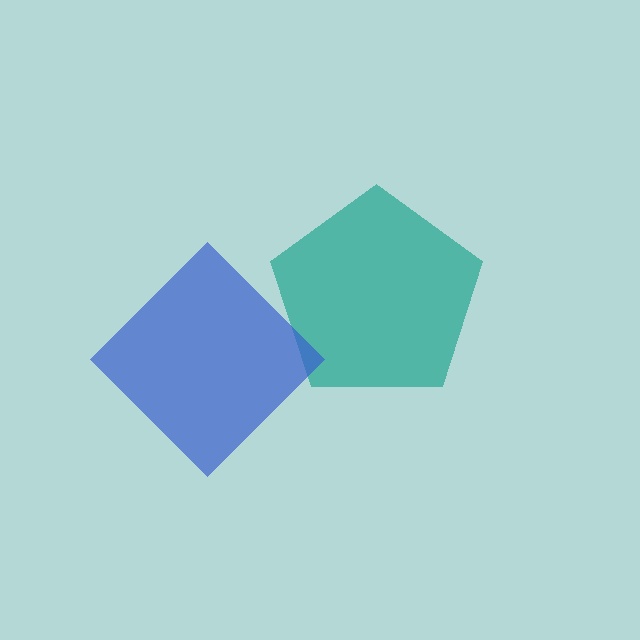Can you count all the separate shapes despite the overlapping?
Yes, there are 2 separate shapes.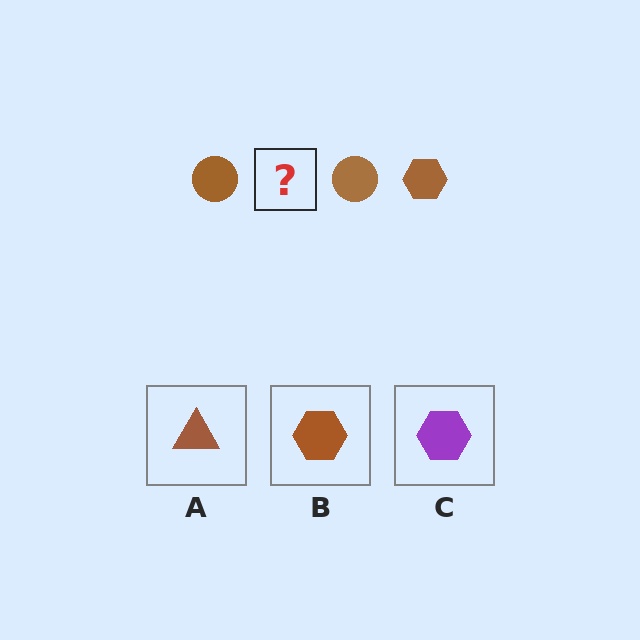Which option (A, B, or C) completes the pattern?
B.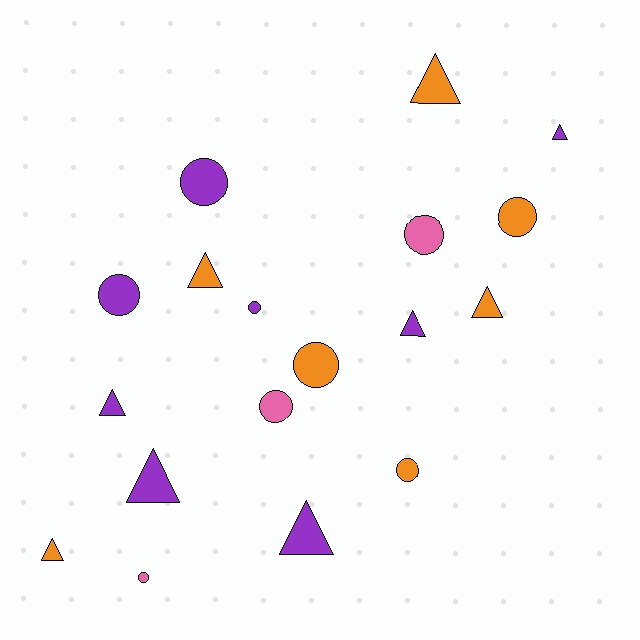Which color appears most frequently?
Purple, with 8 objects.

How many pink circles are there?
There are 3 pink circles.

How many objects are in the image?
There are 18 objects.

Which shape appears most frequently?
Circle, with 9 objects.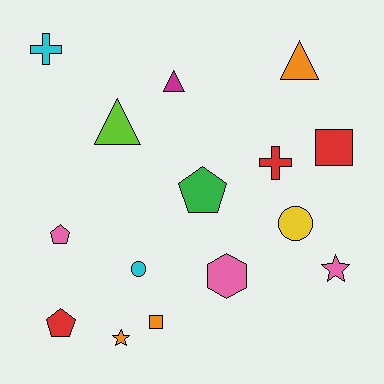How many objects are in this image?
There are 15 objects.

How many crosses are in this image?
There are 2 crosses.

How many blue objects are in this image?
There are no blue objects.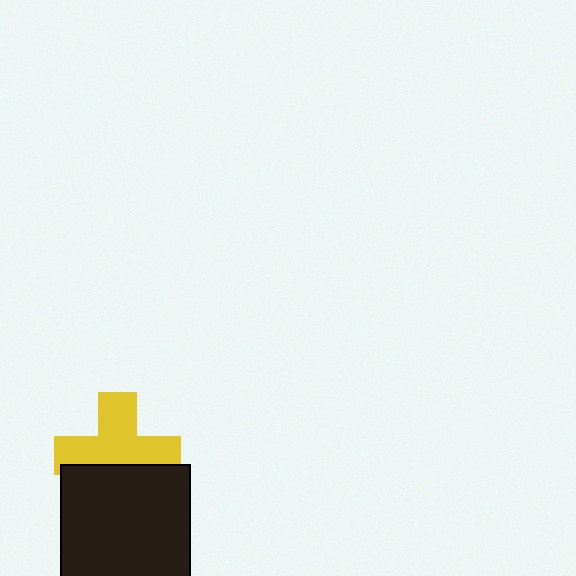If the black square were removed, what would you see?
You would see the complete yellow cross.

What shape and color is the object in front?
The object in front is a black square.